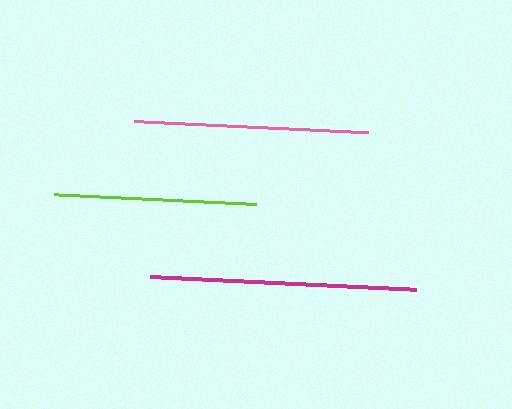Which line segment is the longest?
The magenta line is the longest at approximately 266 pixels.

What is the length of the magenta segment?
The magenta segment is approximately 266 pixels long.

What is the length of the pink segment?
The pink segment is approximately 234 pixels long.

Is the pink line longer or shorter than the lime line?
The pink line is longer than the lime line.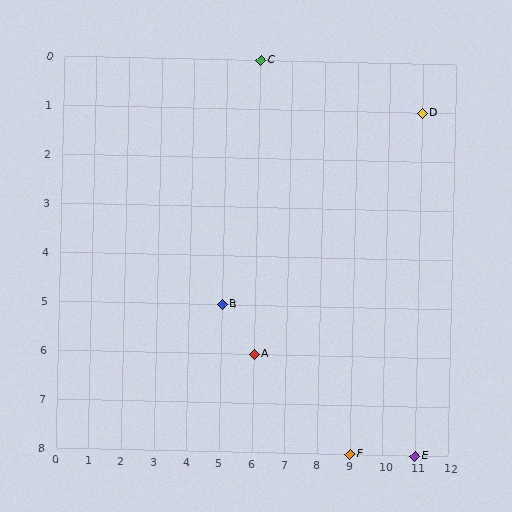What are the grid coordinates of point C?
Point C is at grid coordinates (6, 0).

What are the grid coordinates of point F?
Point F is at grid coordinates (9, 8).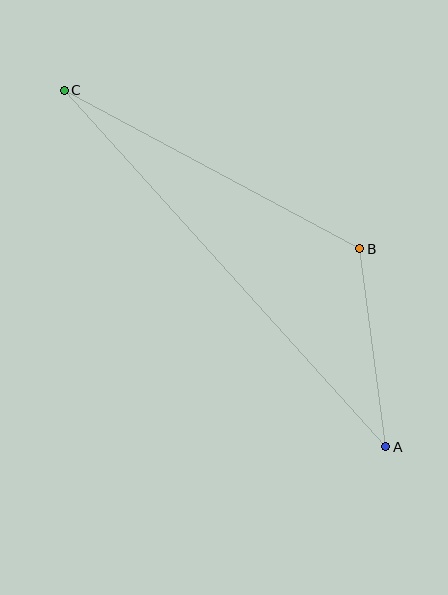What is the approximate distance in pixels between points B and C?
The distance between B and C is approximately 335 pixels.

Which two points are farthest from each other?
Points A and C are farthest from each other.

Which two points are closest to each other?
Points A and B are closest to each other.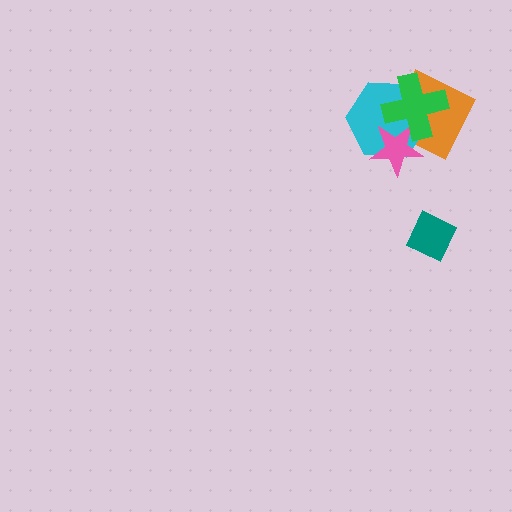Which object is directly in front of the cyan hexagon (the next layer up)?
The pink star is directly in front of the cyan hexagon.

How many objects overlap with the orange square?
3 objects overlap with the orange square.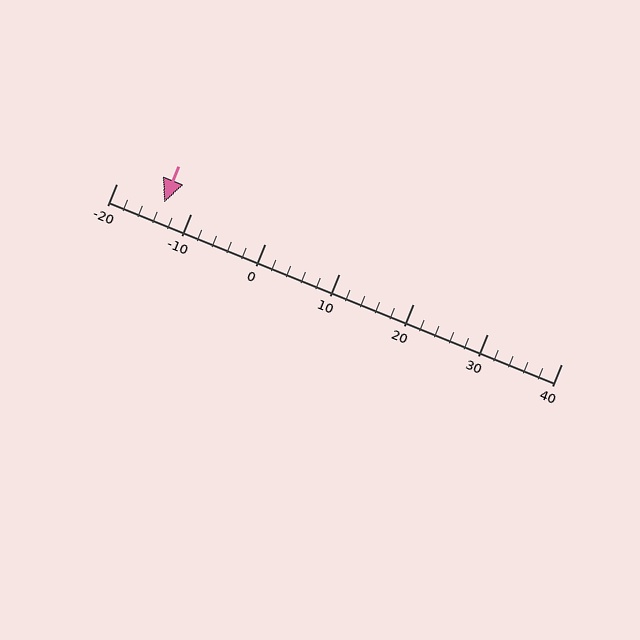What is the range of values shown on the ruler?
The ruler shows values from -20 to 40.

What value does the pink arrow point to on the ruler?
The pink arrow points to approximately -14.